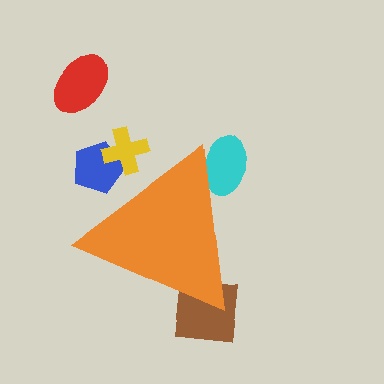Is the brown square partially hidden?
Yes, the brown square is partially hidden behind the orange triangle.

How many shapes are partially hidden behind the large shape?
4 shapes are partially hidden.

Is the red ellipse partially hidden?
No, the red ellipse is fully visible.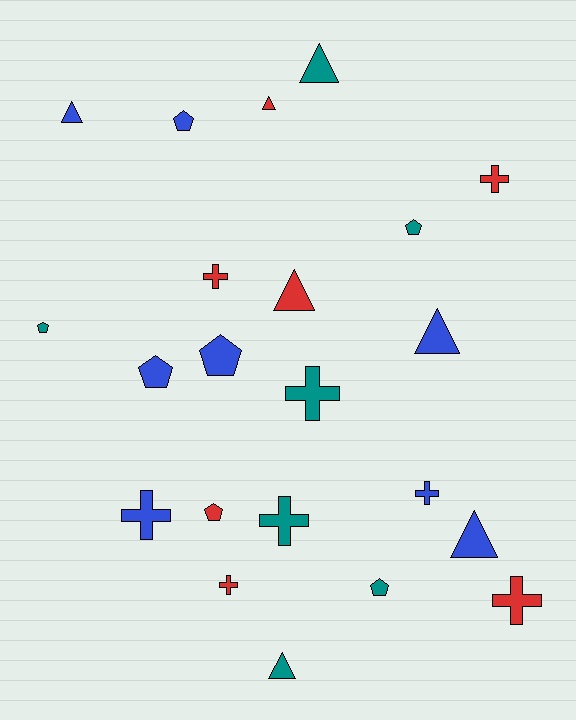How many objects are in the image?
There are 22 objects.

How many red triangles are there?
There are 2 red triangles.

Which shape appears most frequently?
Cross, with 8 objects.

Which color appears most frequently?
Blue, with 8 objects.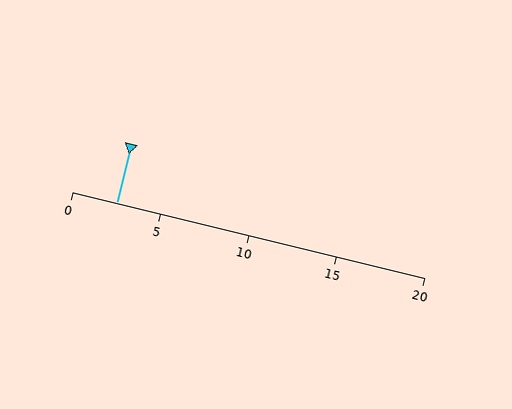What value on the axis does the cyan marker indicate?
The marker indicates approximately 2.5.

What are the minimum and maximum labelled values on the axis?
The axis runs from 0 to 20.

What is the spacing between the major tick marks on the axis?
The major ticks are spaced 5 apart.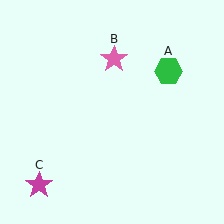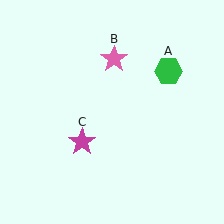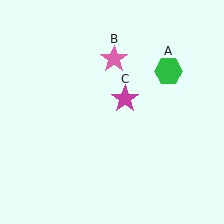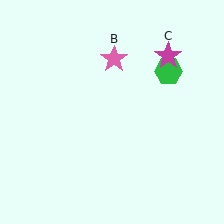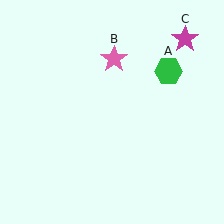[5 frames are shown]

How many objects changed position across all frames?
1 object changed position: magenta star (object C).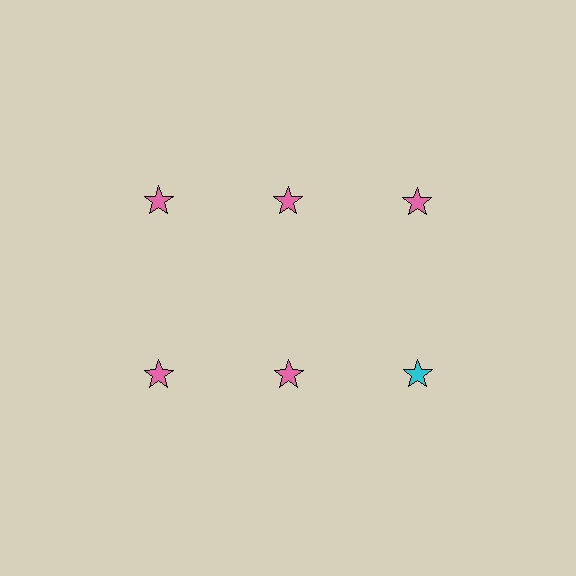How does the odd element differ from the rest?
It has a different color: cyan instead of pink.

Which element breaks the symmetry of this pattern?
The cyan star in the second row, center column breaks the symmetry. All other shapes are pink stars.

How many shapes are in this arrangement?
There are 6 shapes arranged in a grid pattern.